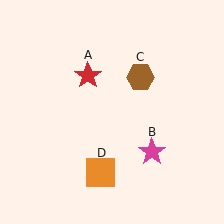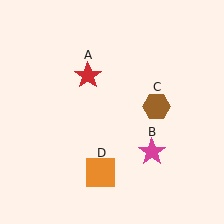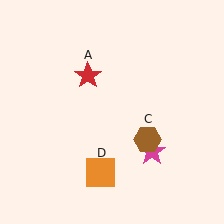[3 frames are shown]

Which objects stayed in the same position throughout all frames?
Red star (object A) and magenta star (object B) and orange square (object D) remained stationary.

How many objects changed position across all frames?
1 object changed position: brown hexagon (object C).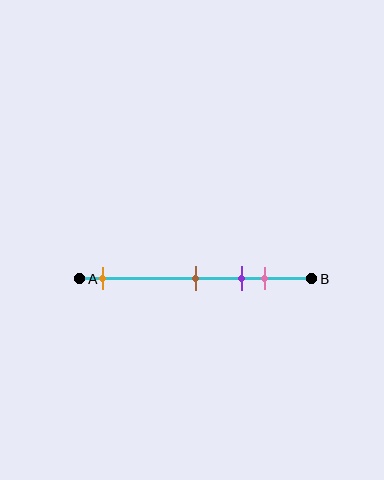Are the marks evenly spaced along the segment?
No, the marks are not evenly spaced.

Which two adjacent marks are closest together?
The purple and pink marks are the closest adjacent pair.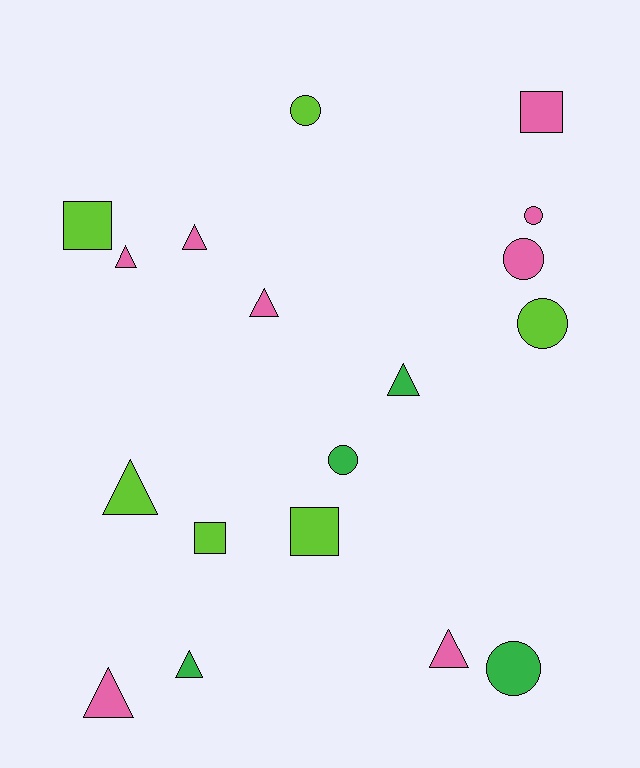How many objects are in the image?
There are 18 objects.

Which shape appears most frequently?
Triangle, with 8 objects.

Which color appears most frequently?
Pink, with 8 objects.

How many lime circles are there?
There are 2 lime circles.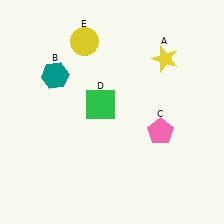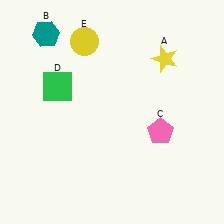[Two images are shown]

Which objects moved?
The objects that moved are: the teal hexagon (B), the green square (D).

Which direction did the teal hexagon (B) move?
The teal hexagon (B) moved up.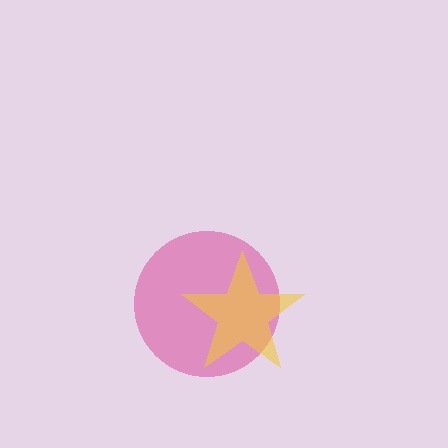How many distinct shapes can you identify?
There are 2 distinct shapes: a magenta circle, a yellow star.